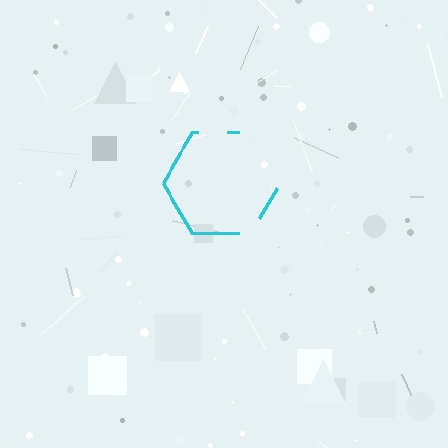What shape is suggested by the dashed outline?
The dashed outline suggests a hexagon.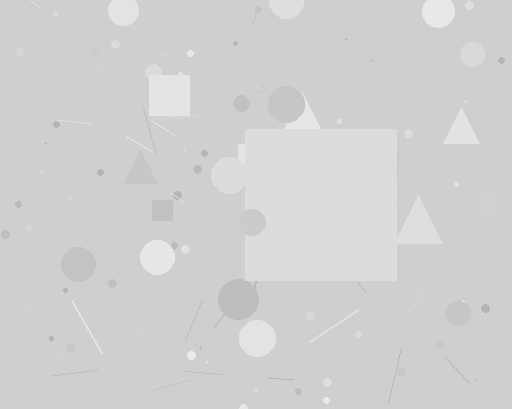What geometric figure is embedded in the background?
A square is embedded in the background.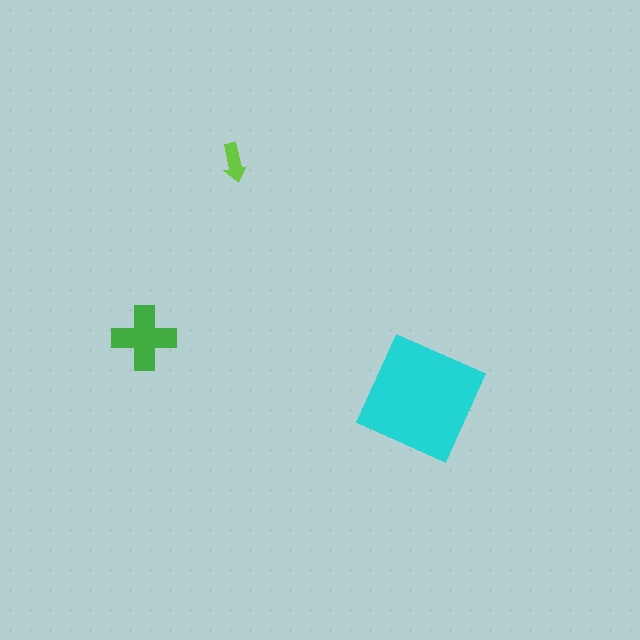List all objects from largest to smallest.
The cyan square, the green cross, the lime arrow.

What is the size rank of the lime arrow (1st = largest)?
3rd.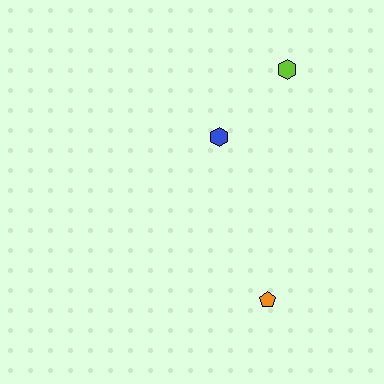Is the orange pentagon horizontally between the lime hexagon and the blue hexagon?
Yes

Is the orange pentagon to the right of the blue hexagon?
Yes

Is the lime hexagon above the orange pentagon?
Yes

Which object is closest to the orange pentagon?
The blue hexagon is closest to the orange pentagon.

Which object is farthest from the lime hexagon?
The orange pentagon is farthest from the lime hexagon.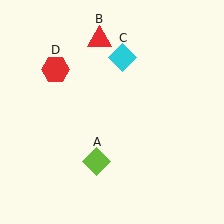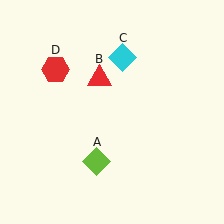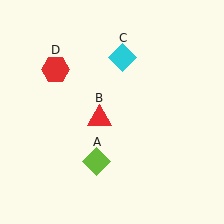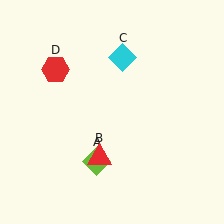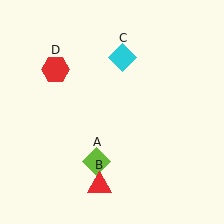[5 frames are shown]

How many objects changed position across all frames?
1 object changed position: red triangle (object B).